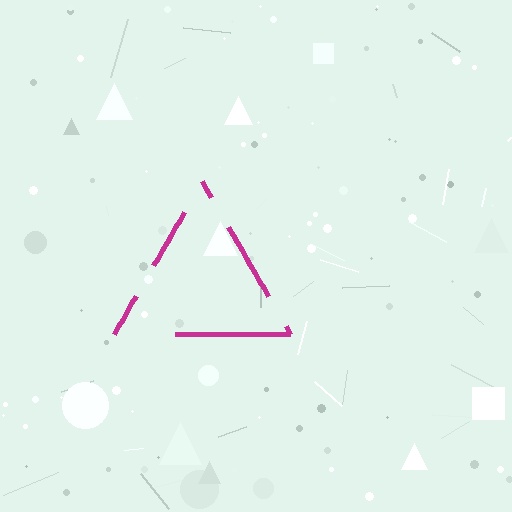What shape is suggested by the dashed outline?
The dashed outline suggests a triangle.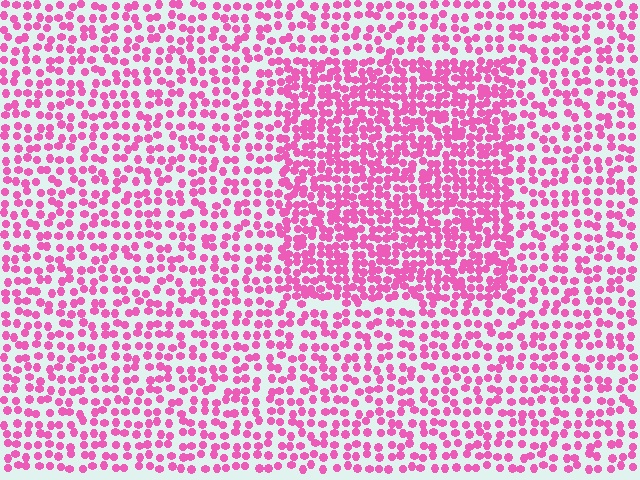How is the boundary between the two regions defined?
The boundary is defined by a change in element density (approximately 1.7x ratio). All elements are the same color, size, and shape.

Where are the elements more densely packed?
The elements are more densely packed inside the rectangle boundary.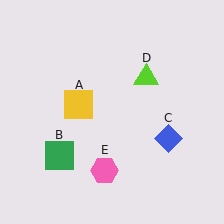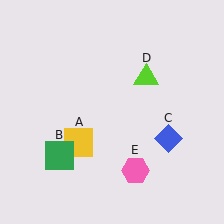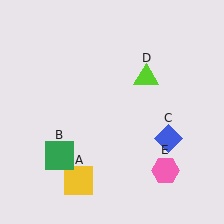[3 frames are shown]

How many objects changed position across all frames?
2 objects changed position: yellow square (object A), pink hexagon (object E).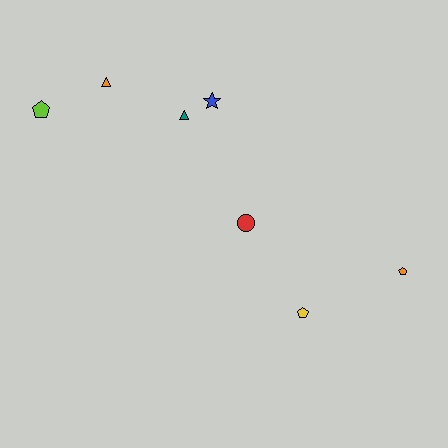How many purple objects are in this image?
There are no purple objects.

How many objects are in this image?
There are 7 objects.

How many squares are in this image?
There are no squares.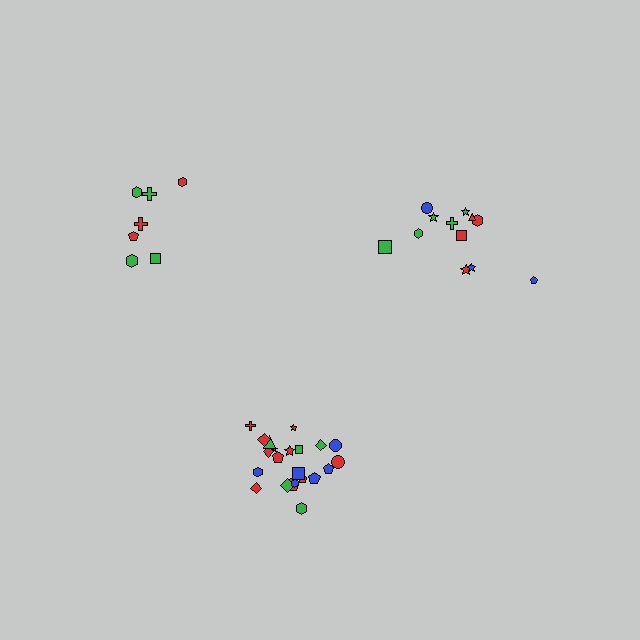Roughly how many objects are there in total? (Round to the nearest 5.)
Roughly 40 objects in total.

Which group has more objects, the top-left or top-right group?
The top-right group.